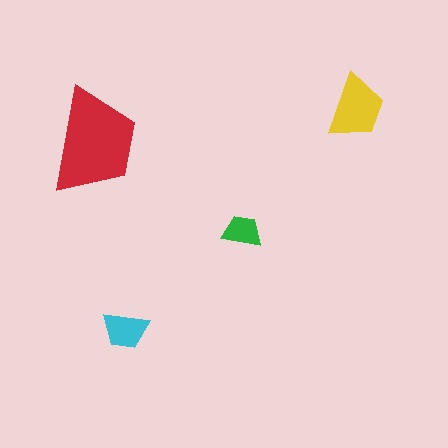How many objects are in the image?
There are 4 objects in the image.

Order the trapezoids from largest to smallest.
the red one, the yellow one, the cyan one, the green one.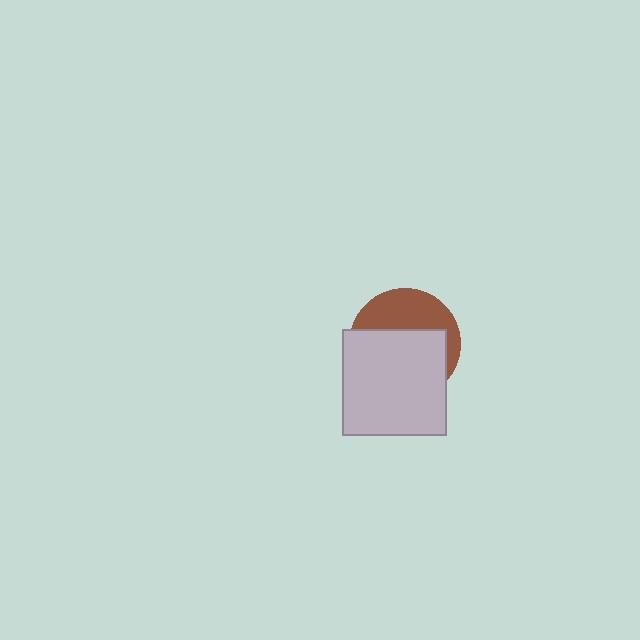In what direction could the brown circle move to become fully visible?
The brown circle could move up. That would shift it out from behind the light gray rectangle entirely.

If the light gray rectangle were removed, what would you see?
You would see the complete brown circle.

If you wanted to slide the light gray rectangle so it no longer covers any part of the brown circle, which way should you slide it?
Slide it down — that is the most direct way to separate the two shapes.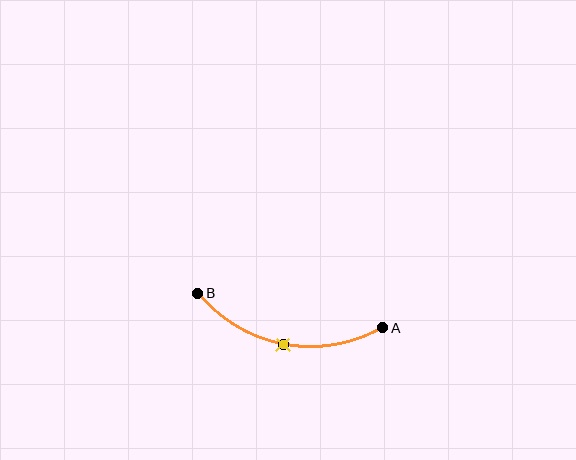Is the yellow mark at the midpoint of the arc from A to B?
Yes. The yellow mark lies on the arc at equal arc-length from both A and B — it is the arc midpoint.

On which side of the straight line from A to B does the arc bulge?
The arc bulges below the straight line connecting A and B.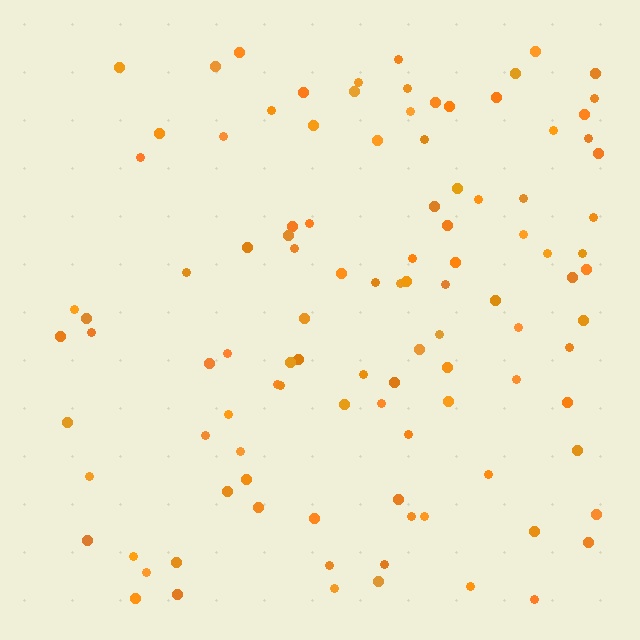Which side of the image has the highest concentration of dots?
The right.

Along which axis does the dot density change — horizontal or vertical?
Horizontal.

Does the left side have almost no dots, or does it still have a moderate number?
Still a moderate number, just noticeably fewer than the right.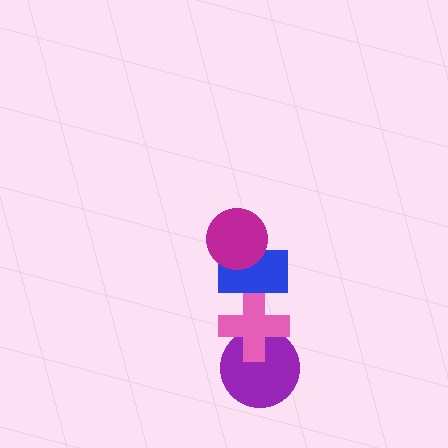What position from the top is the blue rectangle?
The blue rectangle is 2nd from the top.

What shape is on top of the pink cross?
The blue rectangle is on top of the pink cross.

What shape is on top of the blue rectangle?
The magenta circle is on top of the blue rectangle.